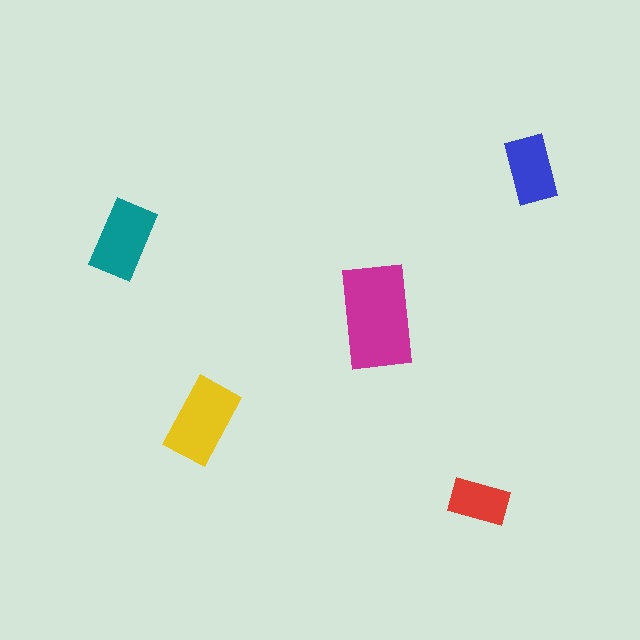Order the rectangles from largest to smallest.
the magenta one, the yellow one, the teal one, the blue one, the red one.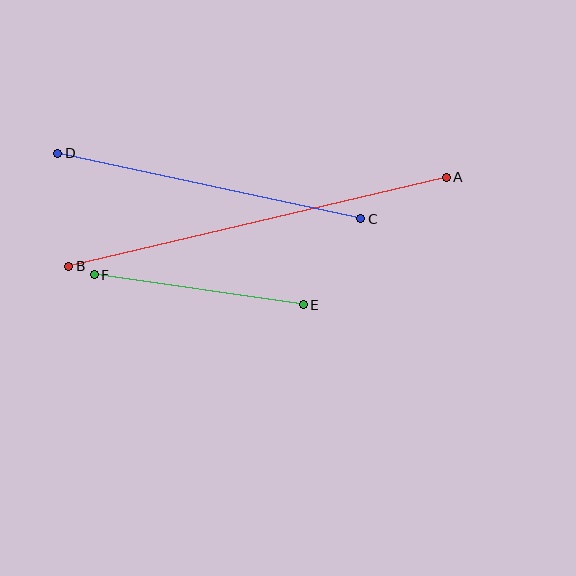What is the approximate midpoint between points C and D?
The midpoint is at approximately (209, 186) pixels.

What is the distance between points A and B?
The distance is approximately 388 pixels.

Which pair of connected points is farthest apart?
Points A and B are farthest apart.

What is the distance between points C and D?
The distance is approximately 310 pixels.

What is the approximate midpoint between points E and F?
The midpoint is at approximately (199, 290) pixels.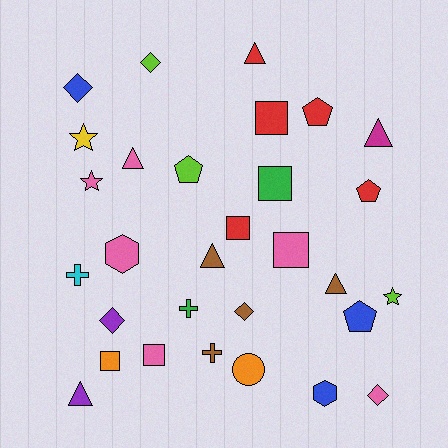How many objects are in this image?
There are 30 objects.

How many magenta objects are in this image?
There is 1 magenta object.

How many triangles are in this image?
There are 6 triangles.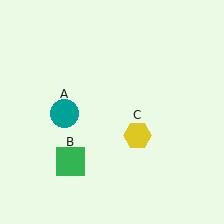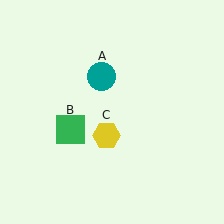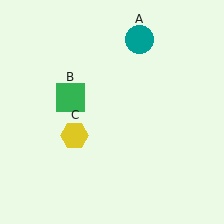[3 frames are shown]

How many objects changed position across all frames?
3 objects changed position: teal circle (object A), green square (object B), yellow hexagon (object C).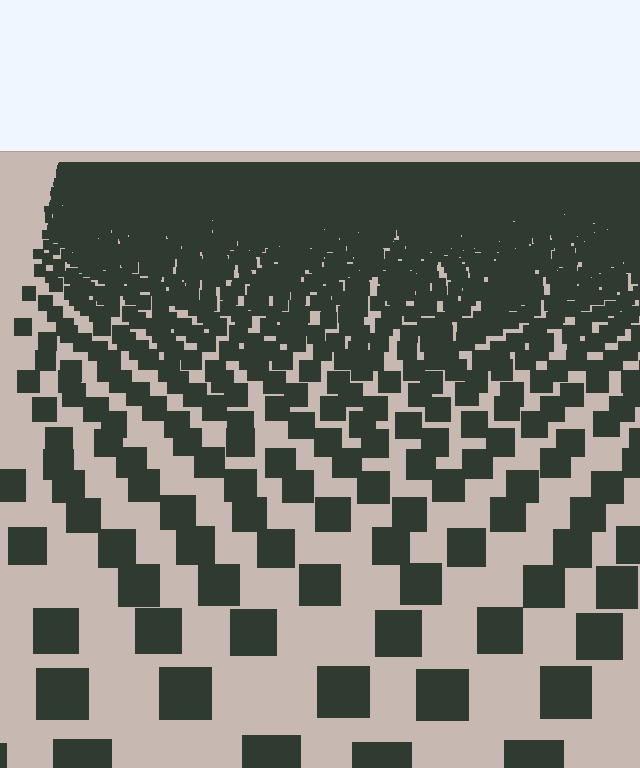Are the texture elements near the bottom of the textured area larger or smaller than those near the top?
Larger. Near the bottom, elements are closer to the viewer and appear at a bigger on-screen size.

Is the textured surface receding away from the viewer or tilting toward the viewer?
The surface is receding away from the viewer. Texture elements get smaller and denser toward the top.